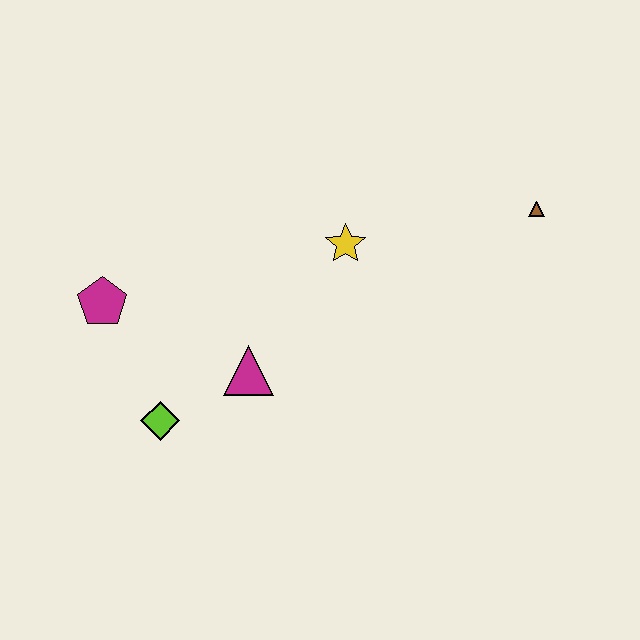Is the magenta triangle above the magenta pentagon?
No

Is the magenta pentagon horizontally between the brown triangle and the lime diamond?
No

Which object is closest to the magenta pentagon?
The lime diamond is closest to the magenta pentagon.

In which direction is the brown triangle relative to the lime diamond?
The brown triangle is to the right of the lime diamond.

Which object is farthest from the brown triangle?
The magenta pentagon is farthest from the brown triangle.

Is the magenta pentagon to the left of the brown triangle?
Yes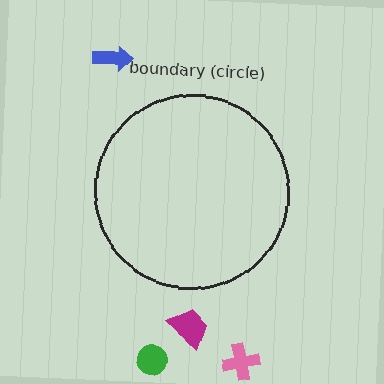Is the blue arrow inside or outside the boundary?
Outside.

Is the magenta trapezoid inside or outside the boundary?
Outside.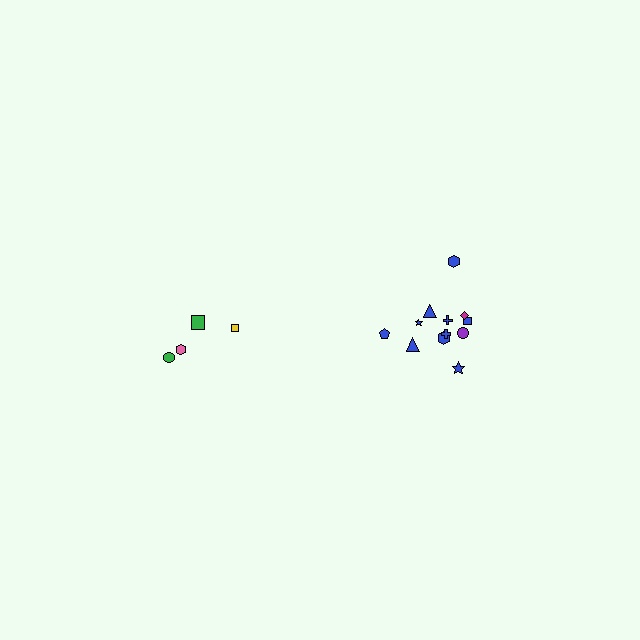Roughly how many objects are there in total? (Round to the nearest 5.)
Roughly 15 objects in total.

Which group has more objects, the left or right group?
The right group.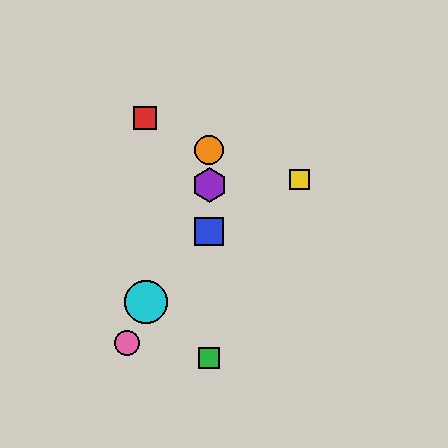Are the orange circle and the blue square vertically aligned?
Yes, both are at x≈209.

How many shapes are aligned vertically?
4 shapes (the blue square, the green square, the purple hexagon, the orange circle) are aligned vertically.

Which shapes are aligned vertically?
The blue square, the green square, the purple hexagon, the orange circle are aligned vertically.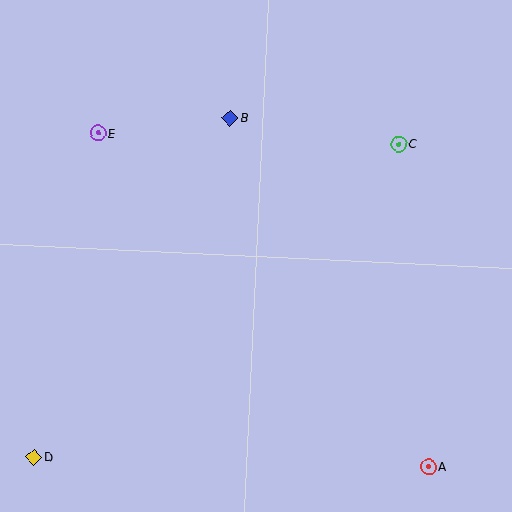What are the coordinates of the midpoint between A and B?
The midpoint between A and B is at (330, 292).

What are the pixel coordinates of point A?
Point A is at (429, 467).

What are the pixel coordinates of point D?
Point D is at (34, 457).